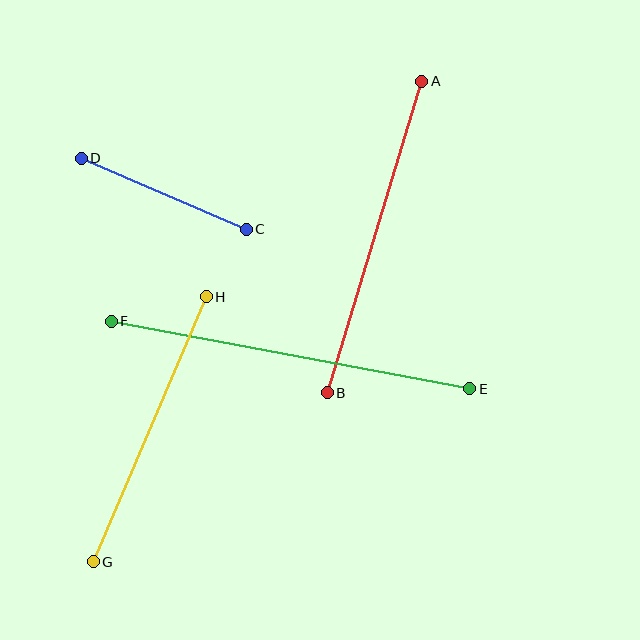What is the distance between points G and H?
The distance is approximately 288 pixels.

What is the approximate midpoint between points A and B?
The midpoint is at approximately (374, 237) pixels.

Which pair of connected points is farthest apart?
Points E and F are farthest apart.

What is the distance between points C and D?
The distance is approximately 180 pixels.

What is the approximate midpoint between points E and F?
The midpoint is at approximately (291, 355) pixels.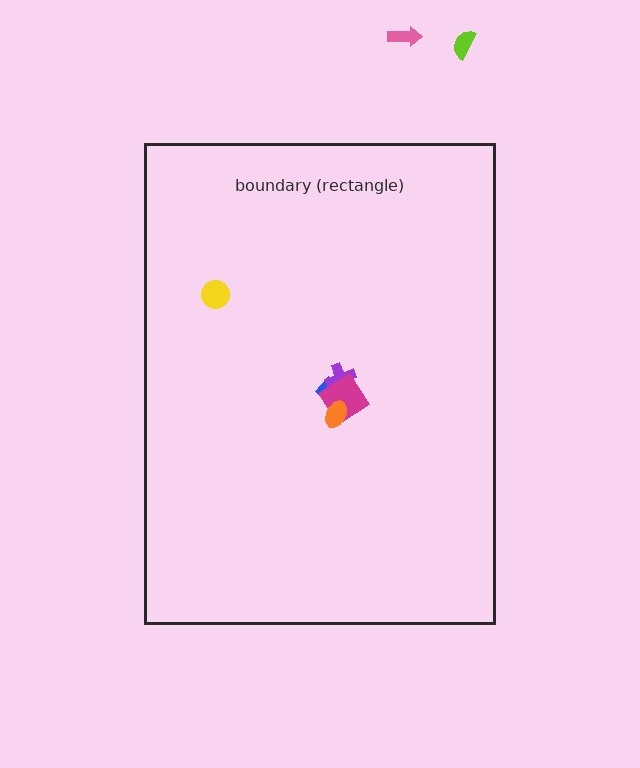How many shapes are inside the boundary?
5 inside, 2 outside.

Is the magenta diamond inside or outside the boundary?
Inside.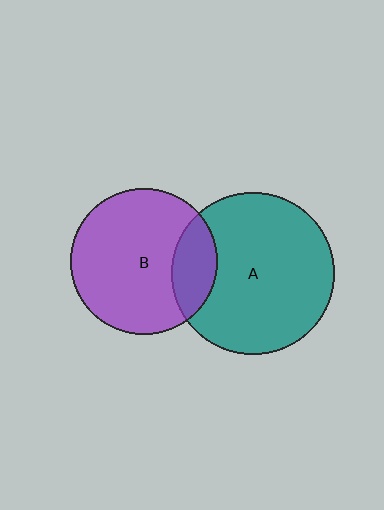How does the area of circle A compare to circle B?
Approximately 1.2 times.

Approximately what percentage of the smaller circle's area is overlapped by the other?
Approximately 20%.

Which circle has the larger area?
Circle A (teal).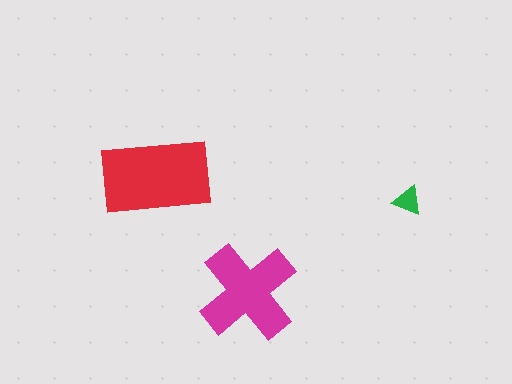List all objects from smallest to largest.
The green triangle, the magenta cross, the red rectangle.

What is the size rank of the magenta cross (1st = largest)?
2nd.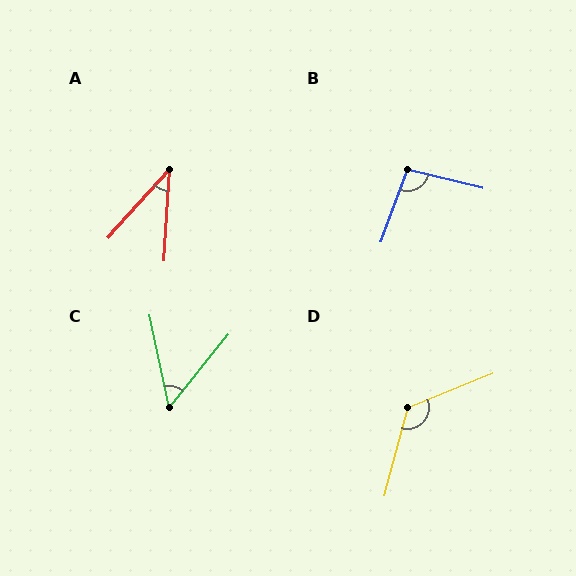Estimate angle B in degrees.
Approximately 96 degrees.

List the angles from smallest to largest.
A (38°), C (51°), B (96°), D (127°).